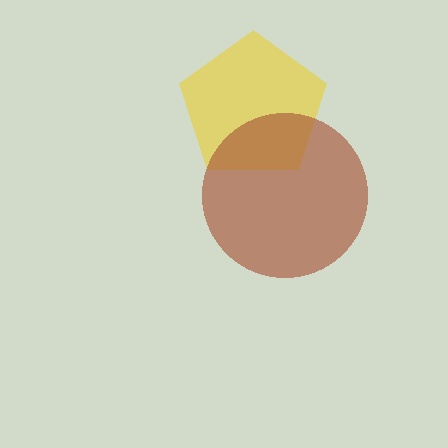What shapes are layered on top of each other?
The layered shapes are: a yellow pentagon, a brown circle.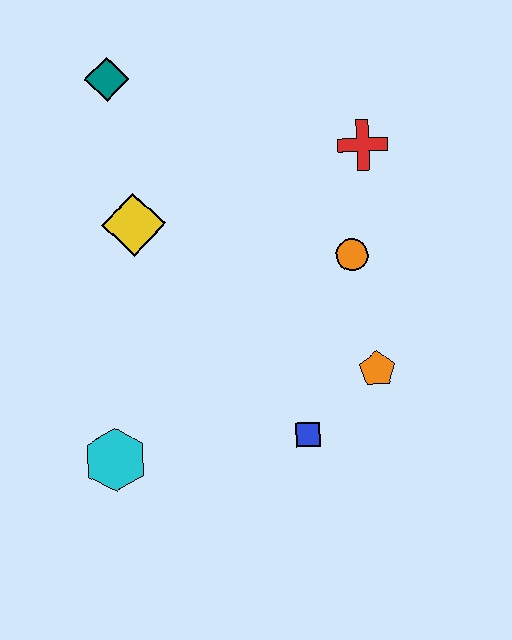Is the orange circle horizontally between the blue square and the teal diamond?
No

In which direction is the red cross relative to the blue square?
The red cross is above the blue square.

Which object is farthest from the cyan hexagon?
The red cross is farthest from the cyan hexagon.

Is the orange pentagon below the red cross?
Yes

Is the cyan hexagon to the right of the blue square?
No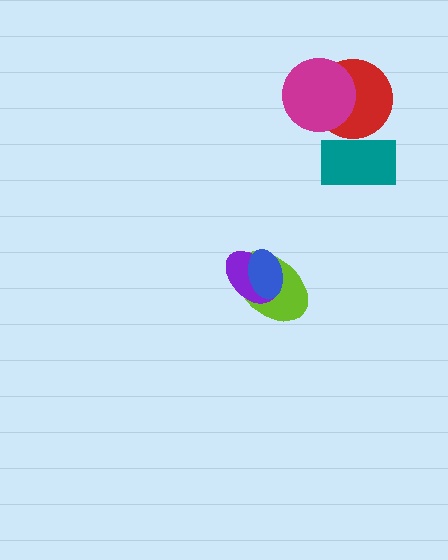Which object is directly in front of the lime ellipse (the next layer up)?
The purple ellipse is directly in front of the lime ellipse.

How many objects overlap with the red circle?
2 objects overlap with the red circle.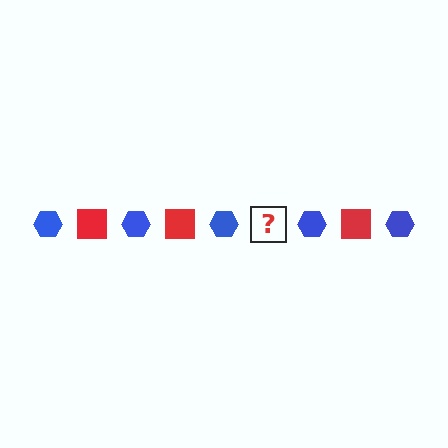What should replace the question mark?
The question mark should be replaced with a red square.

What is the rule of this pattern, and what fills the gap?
The rule is that the pattern alternates between blue hexagon and red square. The gap should be filled with a red square.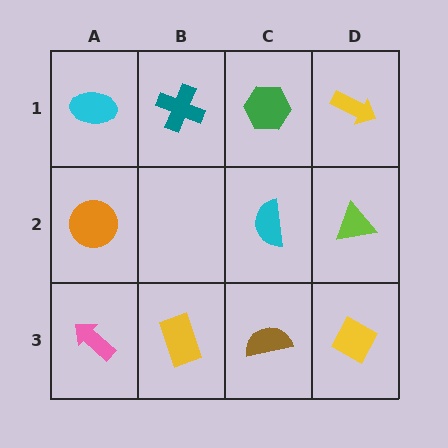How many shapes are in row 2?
3 shapes.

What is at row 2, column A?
An orange circle.